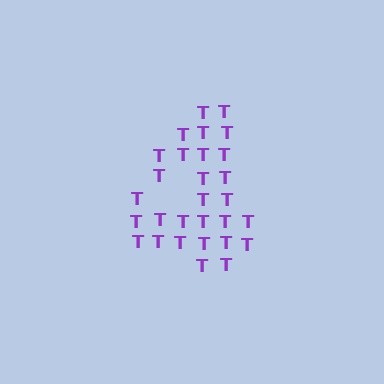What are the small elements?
The small elements are letter T's.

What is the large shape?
The large shape is the digit 4.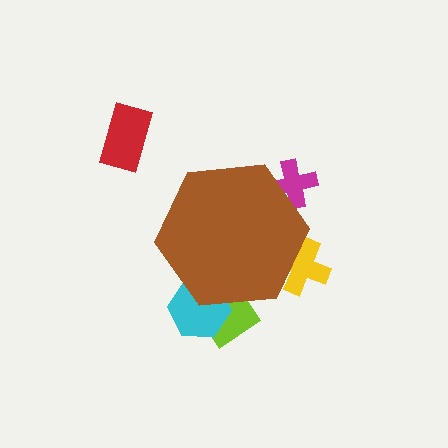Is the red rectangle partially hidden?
No, the red rectangle is fully visible.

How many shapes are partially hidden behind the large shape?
4 shapes are partially hidden.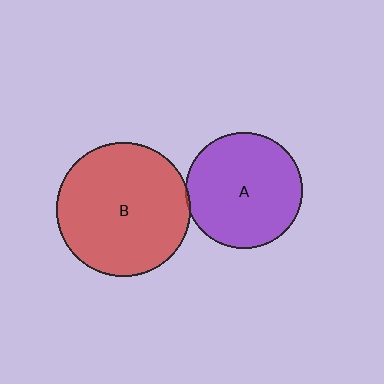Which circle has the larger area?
Circle B (red).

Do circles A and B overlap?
Yes.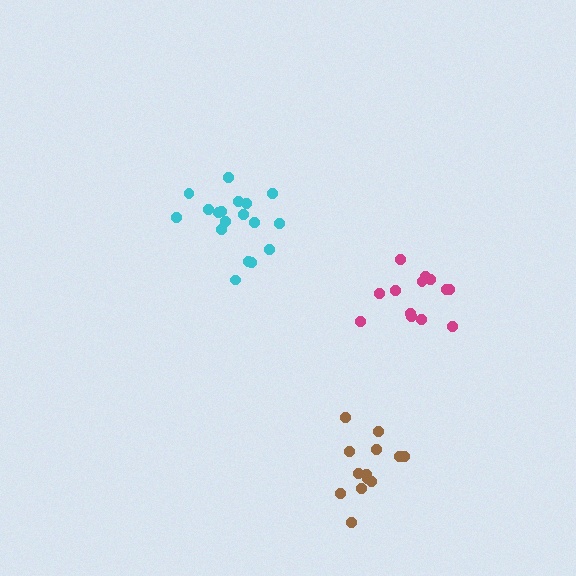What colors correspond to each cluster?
The clusters are colored: cyan, brown, magenta.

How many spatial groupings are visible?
There are 3 spatial groupings.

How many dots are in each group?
Group 1: 18 dots, Group 2: 13 dots, Group 3: 13 dots (44 total).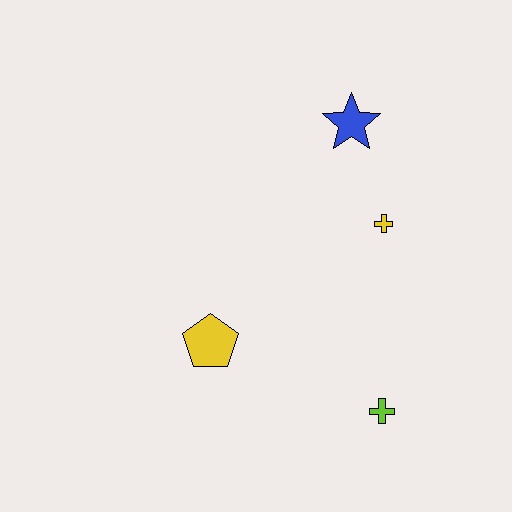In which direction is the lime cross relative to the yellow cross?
The lime cross is below the yellow cross.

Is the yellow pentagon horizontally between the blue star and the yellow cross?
No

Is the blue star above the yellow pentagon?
Yes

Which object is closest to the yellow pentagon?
The lime cross is closest to the yellow pentagon.